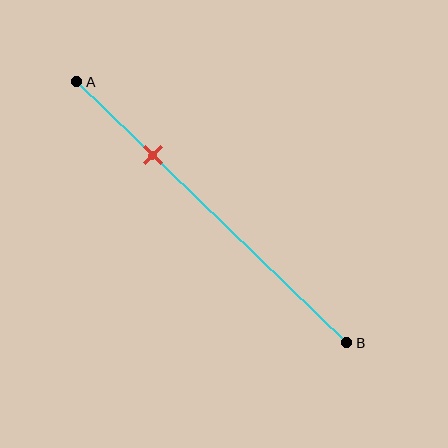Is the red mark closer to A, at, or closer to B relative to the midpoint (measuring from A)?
The red mark is closer to point A than the midpoint of segment AB.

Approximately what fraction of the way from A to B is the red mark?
The red mark is approximately 30% of the way from A to B.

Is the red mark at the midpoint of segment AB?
No, the mark is at about 30% from A, not at the 50% midpoint.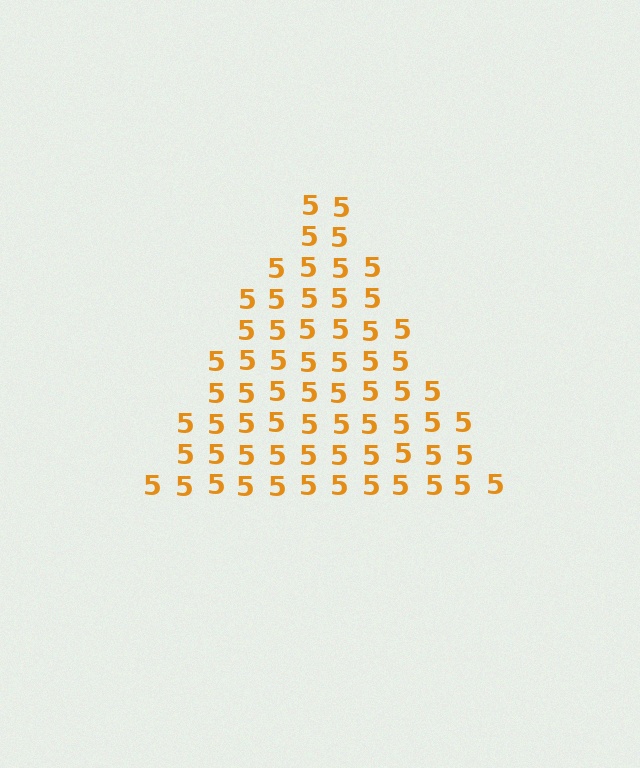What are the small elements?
The small elements are digit 5's.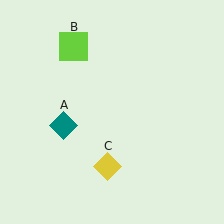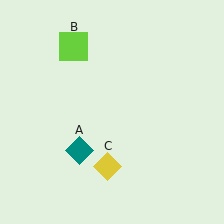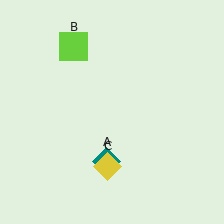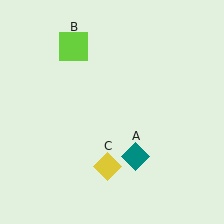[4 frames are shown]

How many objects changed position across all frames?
1 object changed position: teal diamond (object A).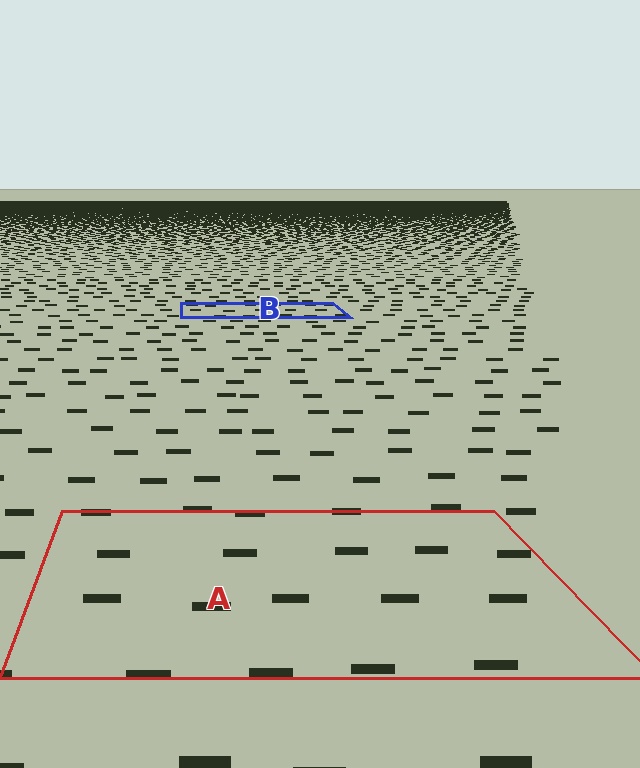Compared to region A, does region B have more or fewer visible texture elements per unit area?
Region B has more texture elements per unit area — they are packed more densely because it is farther away.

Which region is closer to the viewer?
Region A is closer. The texture elements there are larger and more spread out.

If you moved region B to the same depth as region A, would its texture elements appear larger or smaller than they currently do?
They would appear larger. At a closer depth, the same texture elements are projected at a bigger on-screen size.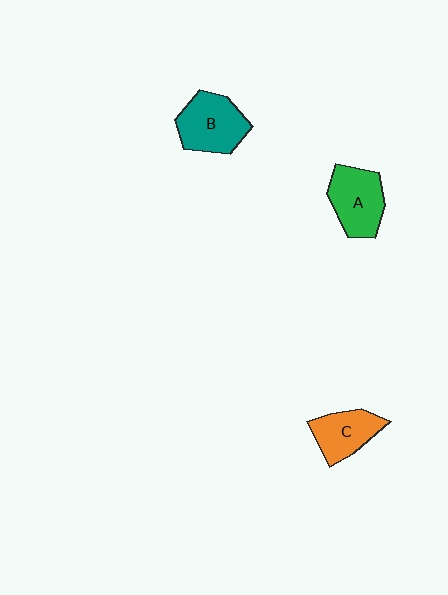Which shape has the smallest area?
Shape C (orange).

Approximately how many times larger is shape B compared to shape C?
Approximately 1.3 times.